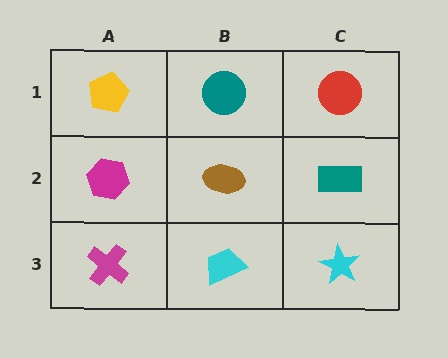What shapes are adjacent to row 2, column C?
A red circle (row 1, column C), a cyan star (row 3, column C), a brown ellipse (row 2, column B).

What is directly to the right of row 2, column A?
A brown ellipse.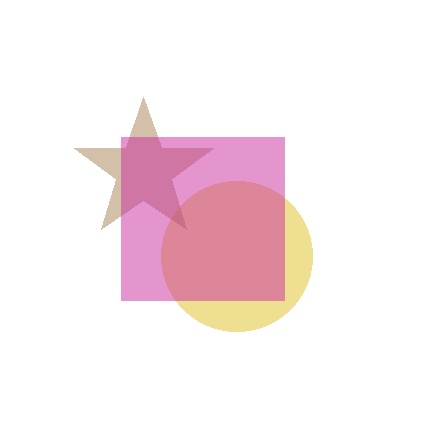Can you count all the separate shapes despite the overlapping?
Yes, there are 3 separate shapes.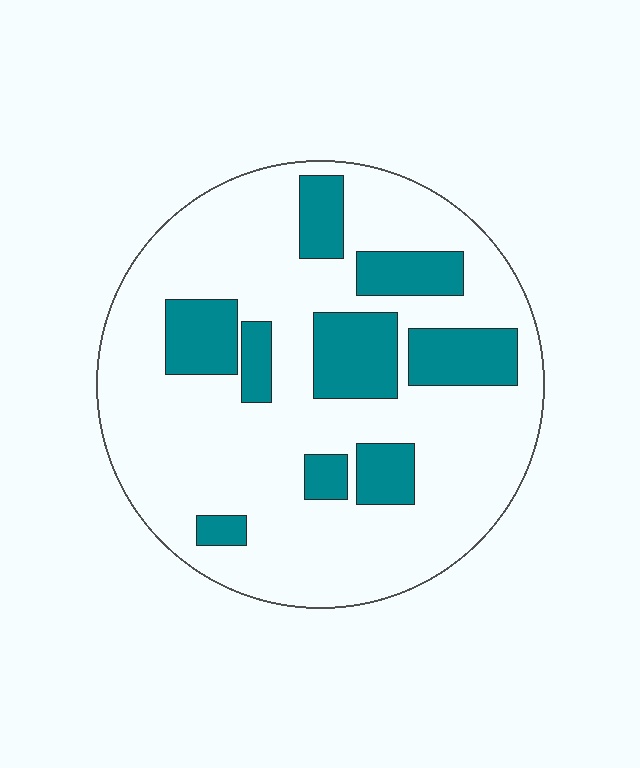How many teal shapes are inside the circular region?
9.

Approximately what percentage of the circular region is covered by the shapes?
Approximately 25%.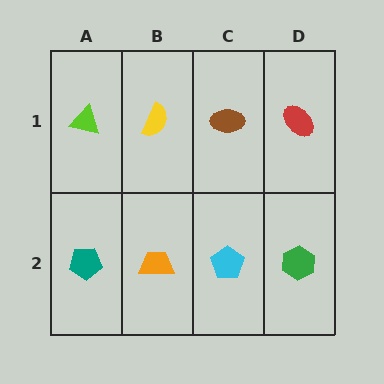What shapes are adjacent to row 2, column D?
A red ellipse (row 1, column D), a cyan pentagon (row 2, column C).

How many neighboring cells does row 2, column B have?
3.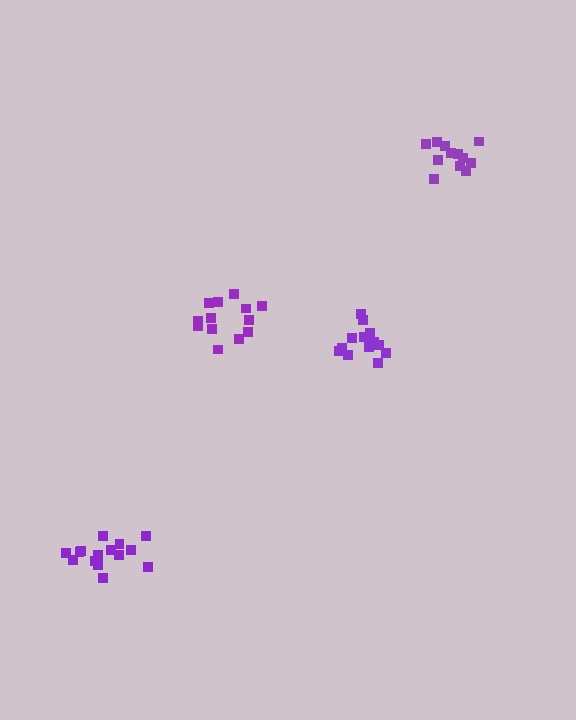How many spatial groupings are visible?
There are 4 spatial groupings.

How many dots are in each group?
Group 1: 13 dots, Group 2: 12 dots, Group 3: 16 dots, Group 4: 13 dots (54 total).